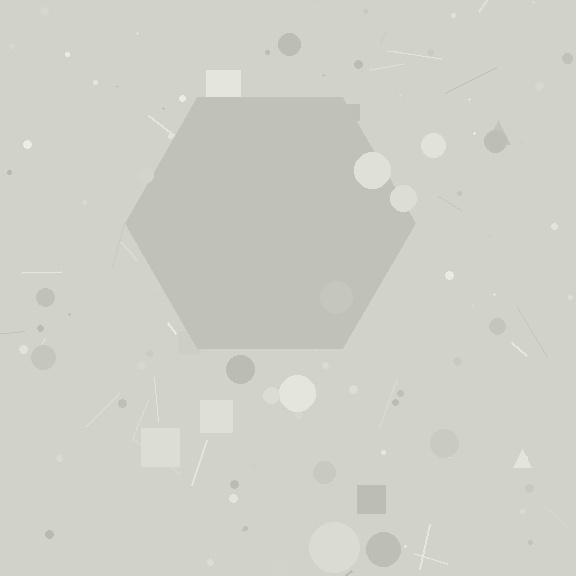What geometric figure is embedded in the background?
A hexagon is embedded in the background.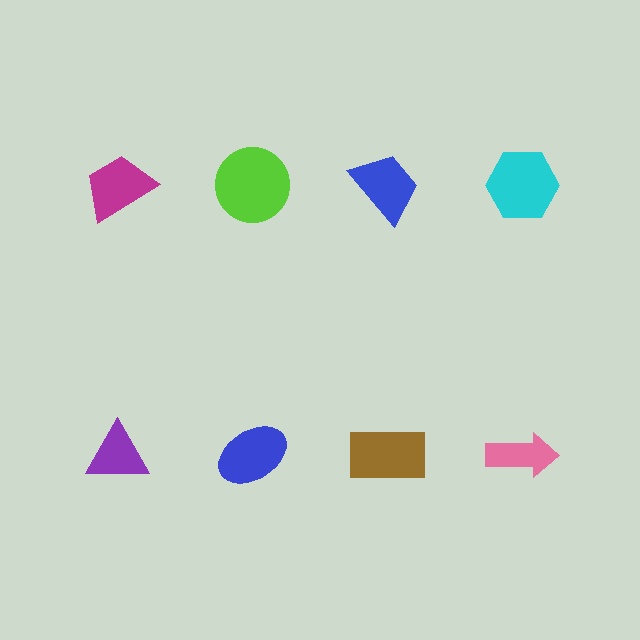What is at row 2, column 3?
A brown rectangle.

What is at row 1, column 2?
A lime circle.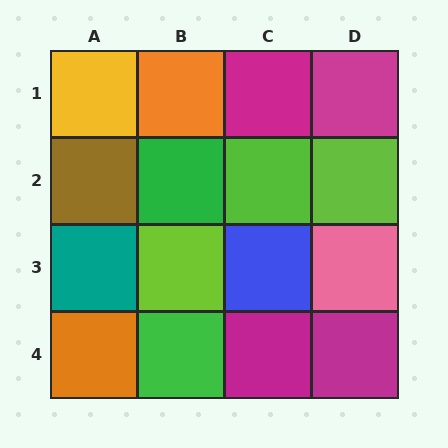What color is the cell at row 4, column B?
Green.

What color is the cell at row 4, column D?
Magenta.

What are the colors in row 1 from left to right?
Yellow, orange, magenta, magenta.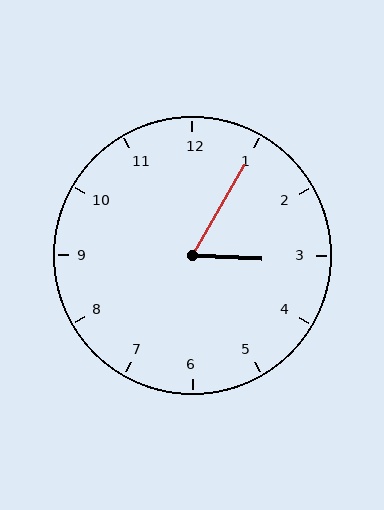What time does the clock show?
3:05.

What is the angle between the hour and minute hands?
Approximately 62 degrees.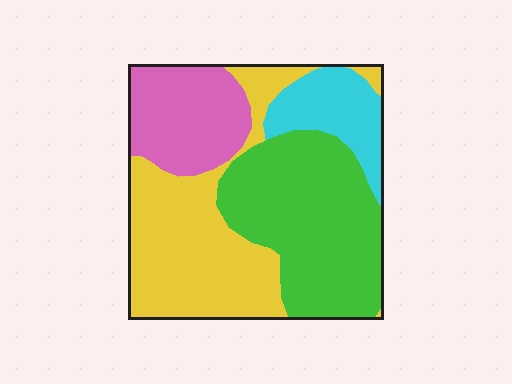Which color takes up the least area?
Cyan, at roughly 10%.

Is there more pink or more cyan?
Pink.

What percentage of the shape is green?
Green takes up between a quarter and a half of the shape.